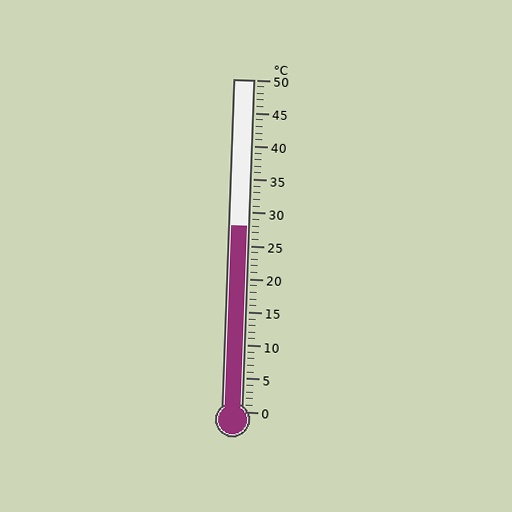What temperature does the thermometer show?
The thermometer shows approximately 28°C.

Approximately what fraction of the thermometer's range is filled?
The thermometer is filled to approximately 55% of its range.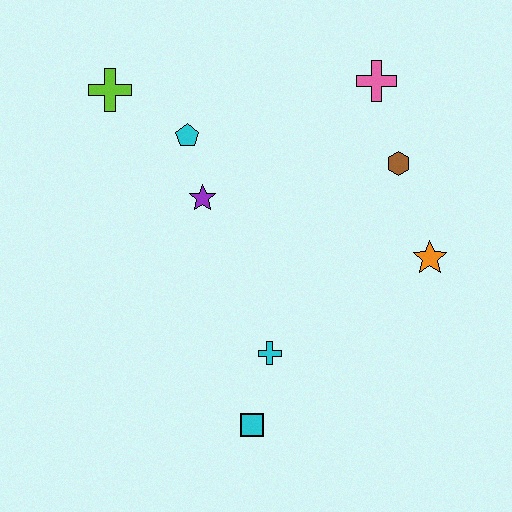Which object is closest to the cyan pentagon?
The purple star is closest to the cyan pentagon.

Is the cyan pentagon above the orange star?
Yes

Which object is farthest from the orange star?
The lime cross is farthest from the orange star.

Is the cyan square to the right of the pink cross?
No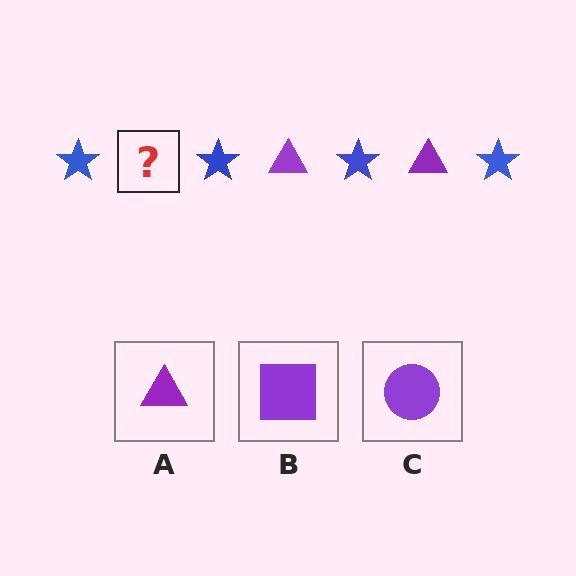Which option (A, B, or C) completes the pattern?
A.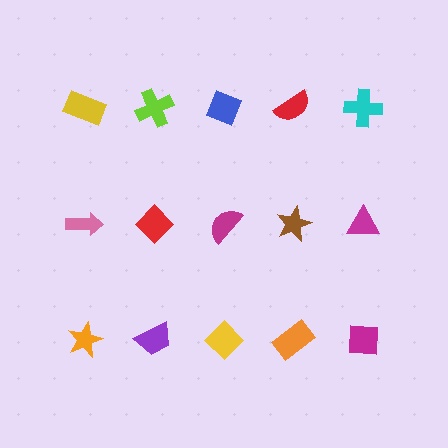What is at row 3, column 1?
An orange star.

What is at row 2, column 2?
A red diamond.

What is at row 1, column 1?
A yellow rectangle.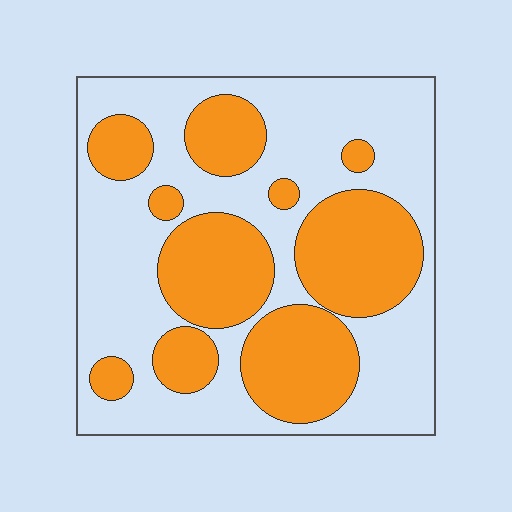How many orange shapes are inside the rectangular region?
10.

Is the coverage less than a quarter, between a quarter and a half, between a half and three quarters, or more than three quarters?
Between a quarter and a half.